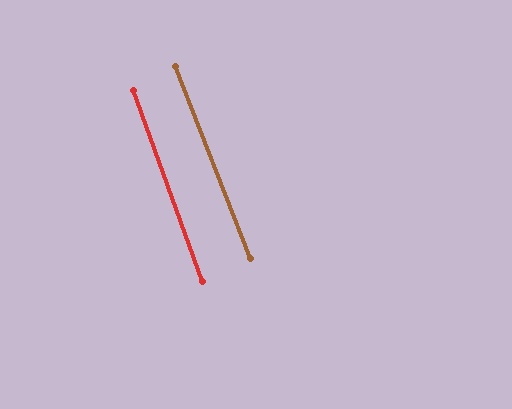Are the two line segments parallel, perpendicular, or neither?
Parallel — their directions differ by only 1.2°.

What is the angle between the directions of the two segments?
Approximately 1 degree.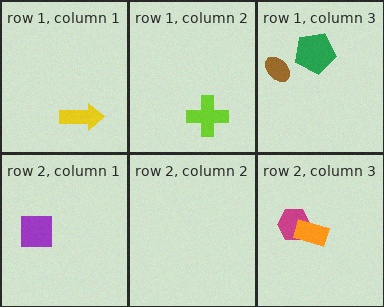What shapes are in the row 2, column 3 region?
The magenta hexagon, the orange rectangle.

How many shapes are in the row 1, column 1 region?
1.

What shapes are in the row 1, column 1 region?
The yellow arrow.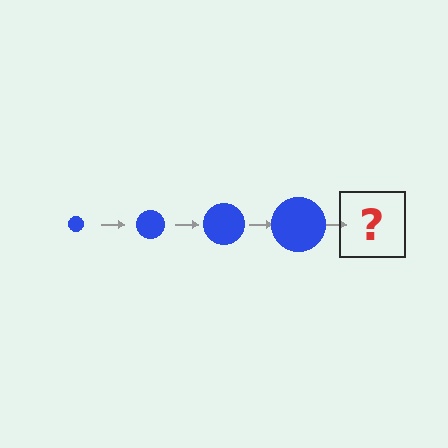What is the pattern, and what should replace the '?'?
The pattern is that the circle gets progressively larger each step. The '?' should be a blue circle, larger than the previous one.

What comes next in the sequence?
The next element should be a blue circle, larger than the previous one.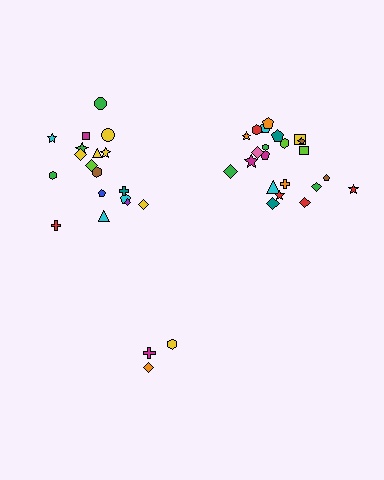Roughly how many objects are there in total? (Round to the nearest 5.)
Roughly 45 objects in total.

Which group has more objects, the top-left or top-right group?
The top-right group.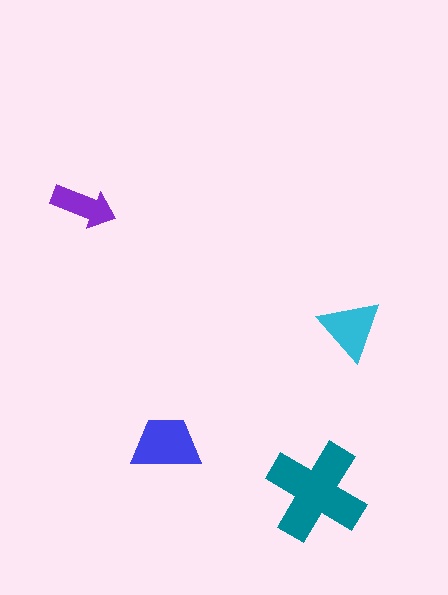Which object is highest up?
The purple arrow is topmost.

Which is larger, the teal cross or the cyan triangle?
The teal cross.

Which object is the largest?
The teal cross.